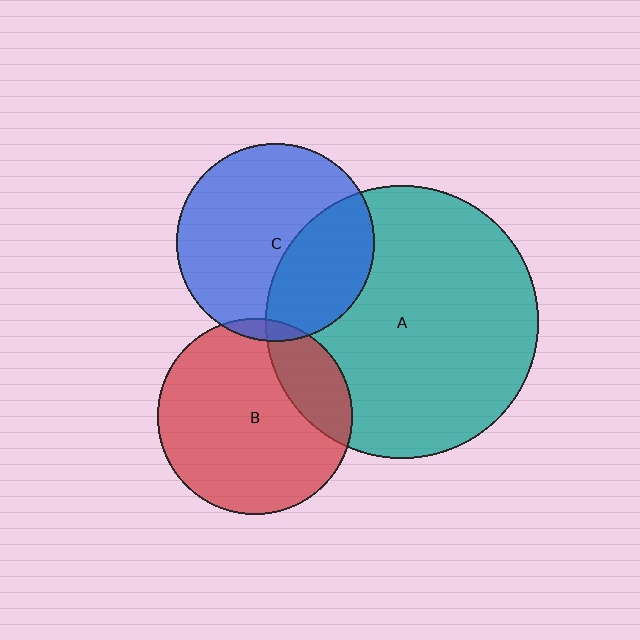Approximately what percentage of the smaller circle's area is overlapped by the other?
Approximately 5%.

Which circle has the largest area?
Circle A (teal).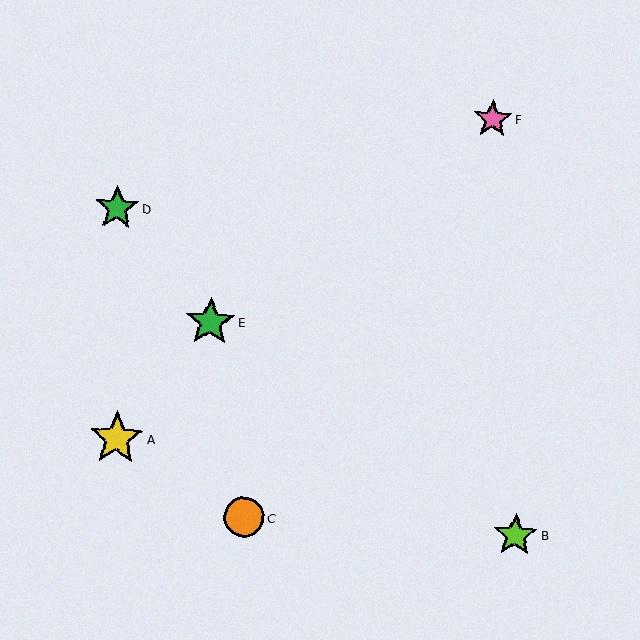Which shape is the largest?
The yellow star (labeled A) is the largest.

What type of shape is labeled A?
Shape A is a yellow star.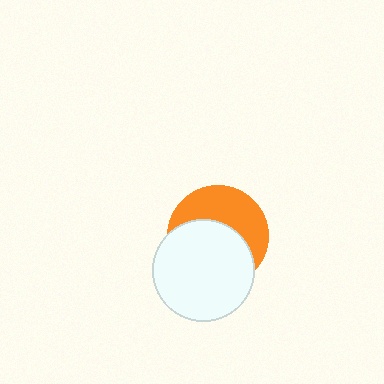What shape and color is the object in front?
The object in front is a white circle.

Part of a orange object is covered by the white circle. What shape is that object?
It is a circle.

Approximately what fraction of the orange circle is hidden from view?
Roughly 55% of the orange circle is hidden behind the white circle.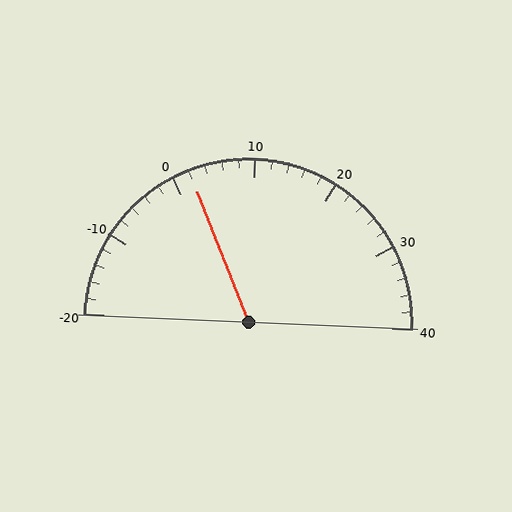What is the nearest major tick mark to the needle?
The nearest major tick mark is 0.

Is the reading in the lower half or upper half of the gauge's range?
The reading is in the lower half of the range (-20 to 40).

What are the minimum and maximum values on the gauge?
The gauge ranges from -20 to 40.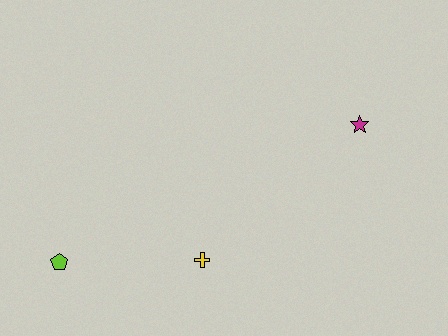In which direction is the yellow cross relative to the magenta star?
The yellow cross is to the left of the magenta star.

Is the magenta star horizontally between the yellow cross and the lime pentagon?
No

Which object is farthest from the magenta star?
The lime pentagon is farthest from the magenta star.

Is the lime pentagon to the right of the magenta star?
No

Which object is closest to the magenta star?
The yellow cross is closest to the magenta star.